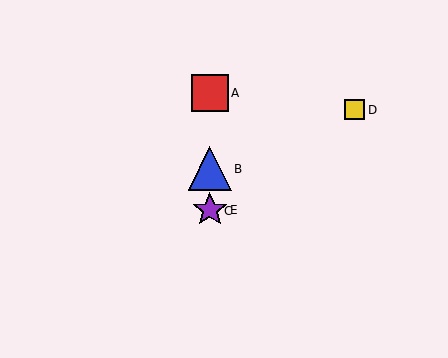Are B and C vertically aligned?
Yes, both are at x≈210.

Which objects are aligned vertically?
Objects A, B, C, E are aligned vertically.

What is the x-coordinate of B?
Object B is at x≈210.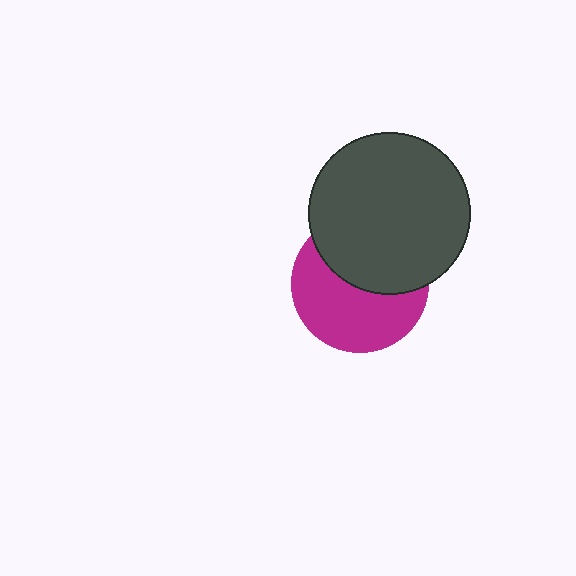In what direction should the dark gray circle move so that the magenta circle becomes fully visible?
The dark gray circle should move up. That is the shortest direction to clear the overlap and leave the magenta circle fully visible.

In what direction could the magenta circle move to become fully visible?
The magenta circle could move down. That would shift it out from behind the dark gray circle entirely.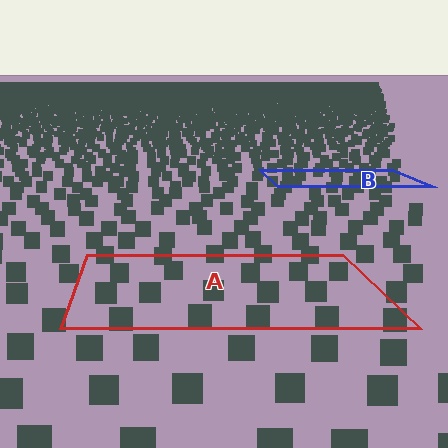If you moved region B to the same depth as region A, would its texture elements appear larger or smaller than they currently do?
They would appear larger. At a closer depth, the same texture elements are projected at a bigger on-screen size.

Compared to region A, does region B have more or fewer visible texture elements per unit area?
Region B has more texture elements per unit area — they are packed more densely because it is farther away.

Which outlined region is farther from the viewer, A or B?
Region B is farther from the viewer — the texture elements inside it appear smaller and more densely packed.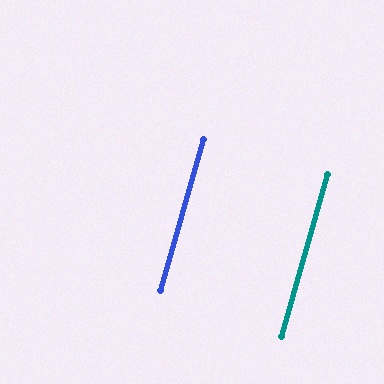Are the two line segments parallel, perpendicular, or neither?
Parallel — their directions differ by only 0.2°.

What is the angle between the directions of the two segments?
Approximately 0 degrees.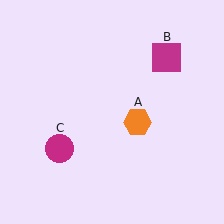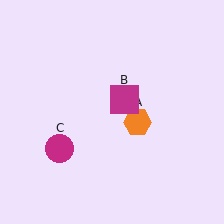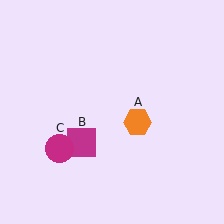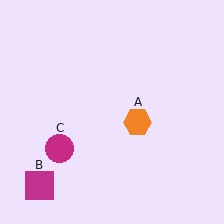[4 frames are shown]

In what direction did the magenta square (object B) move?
The magenta square (object B) moved down and to the left.